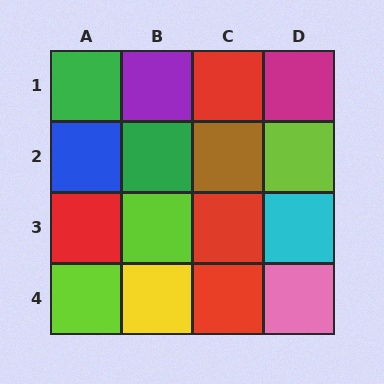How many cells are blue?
1 cell is blue.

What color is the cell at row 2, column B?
Green.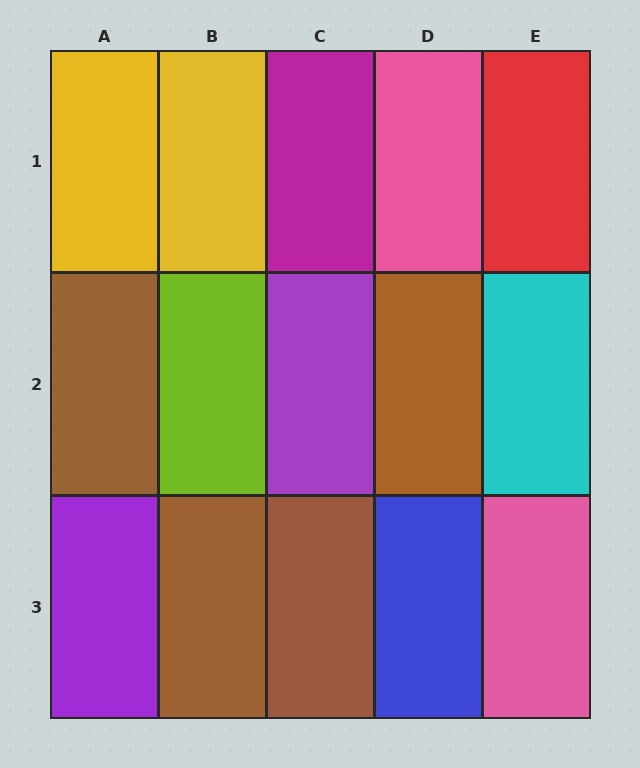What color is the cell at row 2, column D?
Brown.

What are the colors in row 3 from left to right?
Purple, brown, brown, blue, pink.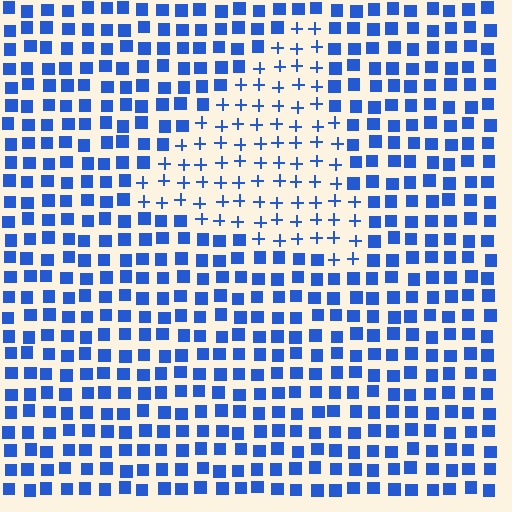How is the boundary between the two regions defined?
The boundary is defined by a change in element shape: plus signs inside vs. squares outside. All elements share the same color and spacing.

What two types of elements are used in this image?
The image uses plus signs inside the triangle region and squares outside it.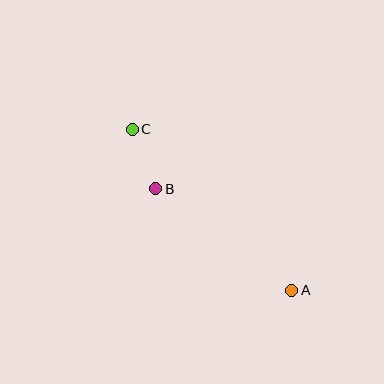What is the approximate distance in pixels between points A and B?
The distance between A and B is approximately 170 pixels.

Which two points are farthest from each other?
Points A and C are farthest from each other.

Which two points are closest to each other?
Points B and C are closest to each other.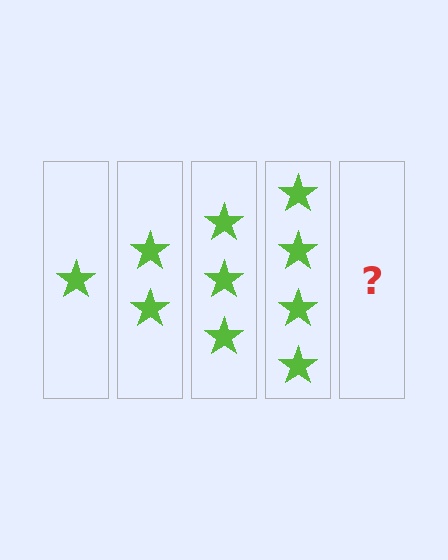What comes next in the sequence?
The next element should be 5 stars.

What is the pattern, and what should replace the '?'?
The pattern is that each step adds one more star. The '?' should be 5 stars.